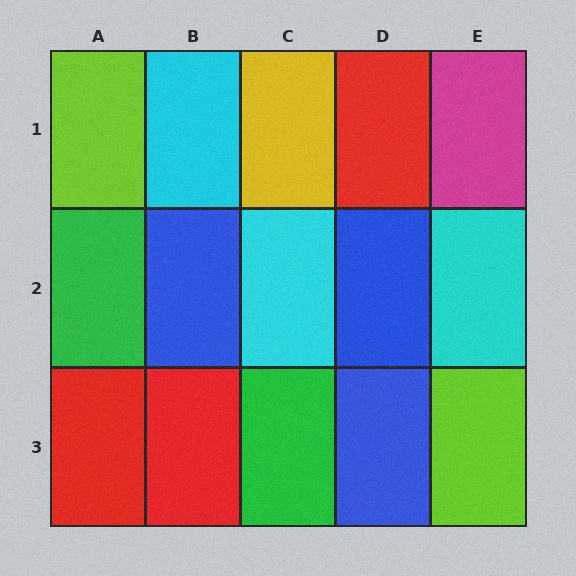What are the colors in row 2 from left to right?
Green, blue, cyan, blue, cyan.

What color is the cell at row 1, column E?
Magenta.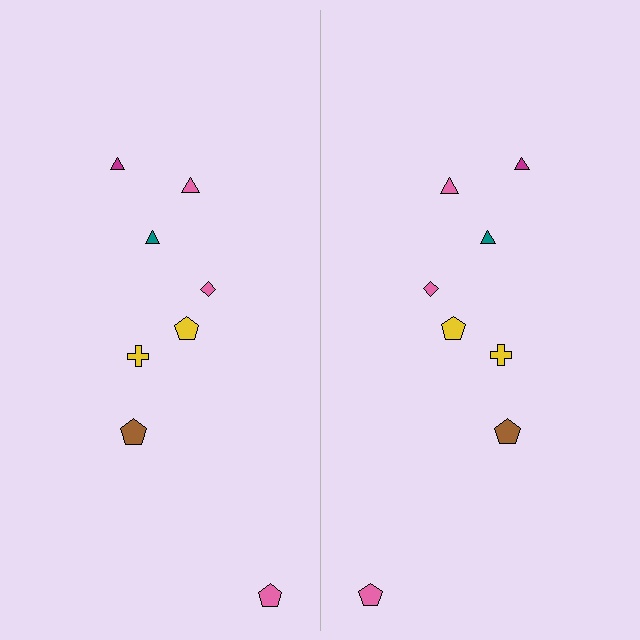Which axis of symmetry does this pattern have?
The pattern has a vertical axis of symmetry running through the center of the image.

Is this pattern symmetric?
Yes, this pattern has bilateral (reflection) symmetry.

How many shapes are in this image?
There are 16 shapes in this image.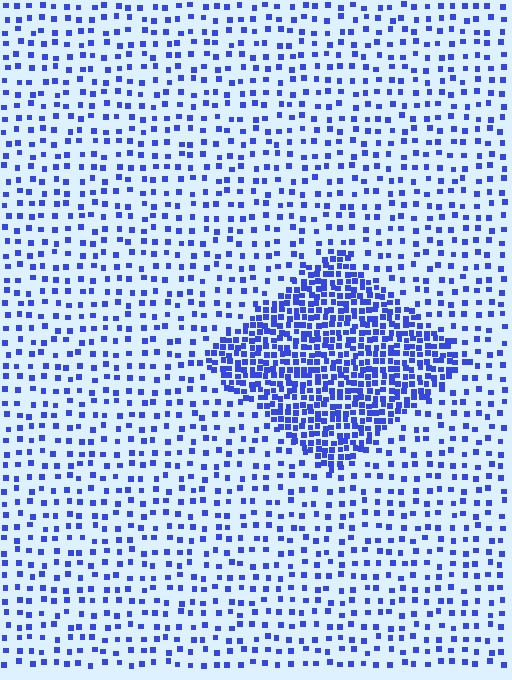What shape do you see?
I see a diamond.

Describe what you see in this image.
The image contains small blue elements arranged at two different densities. A diamond-shaped region is visible where the elements are more densely packed than the surrounding area.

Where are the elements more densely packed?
The elements are more densely packed inside the diamond boundary.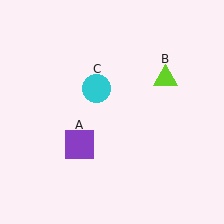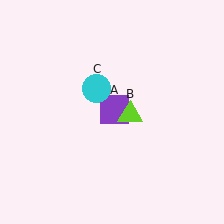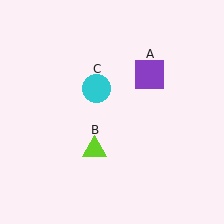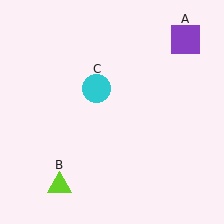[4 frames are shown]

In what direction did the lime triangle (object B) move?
The lime triangle (object B) moved down and to the left.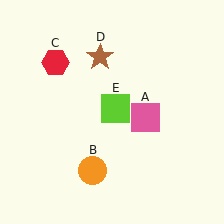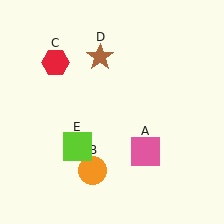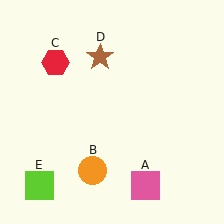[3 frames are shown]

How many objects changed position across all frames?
2 objects changed position: pink square (object A), lime square (object E).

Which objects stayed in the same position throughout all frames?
Orange circle (object B) and red hexagon (object C) and brown star (object D) remained stationary.